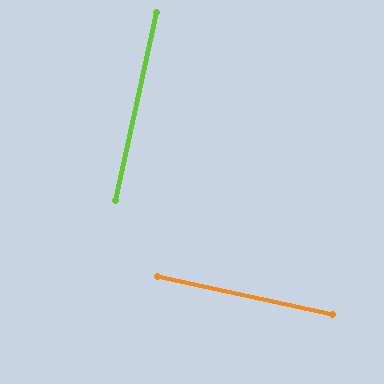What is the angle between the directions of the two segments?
Approximately 90 degrees.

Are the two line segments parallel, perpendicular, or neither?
Perpendicular — they meet at approximately 90°.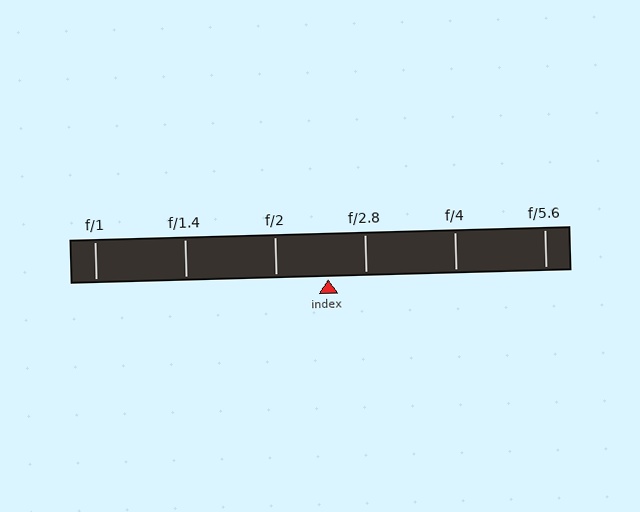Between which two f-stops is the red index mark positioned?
The index mark is between f/2 and f/2.8.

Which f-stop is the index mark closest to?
The index mark is closest to f/2.8.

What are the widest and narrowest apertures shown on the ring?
The widest aperture shown is f/1 and the narrowest is f/5.6.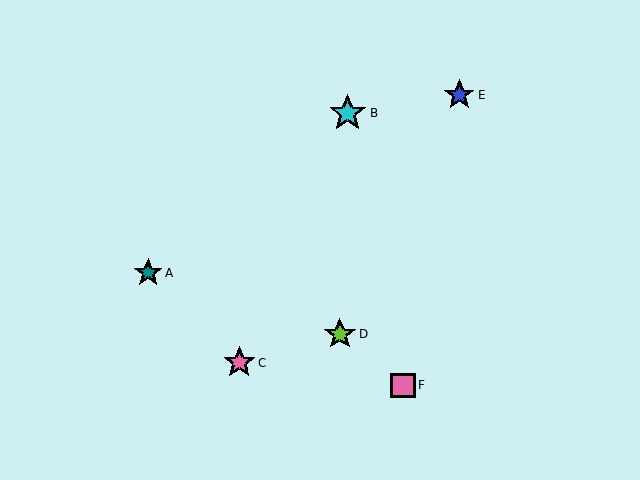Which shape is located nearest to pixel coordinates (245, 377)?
The pink star (labeled C) at (239, 363) is nearest to that location.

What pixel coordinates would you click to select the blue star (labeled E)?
Click at (459, 95) to select the blue star E.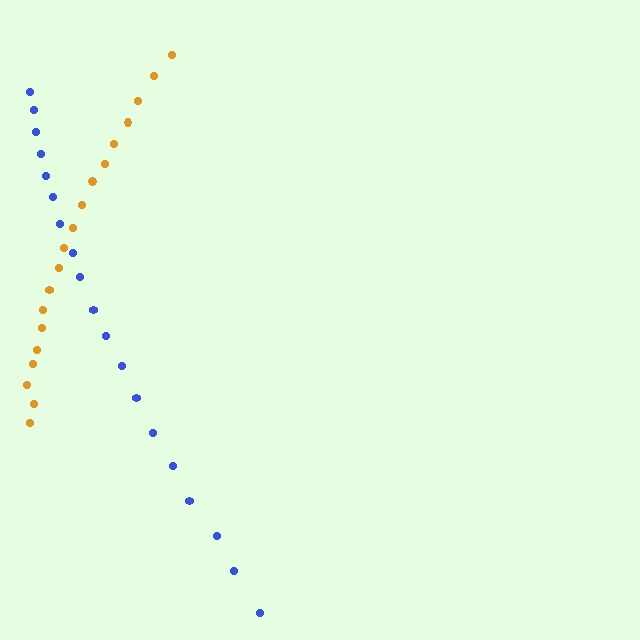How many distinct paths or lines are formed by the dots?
There are 2 distinct paths.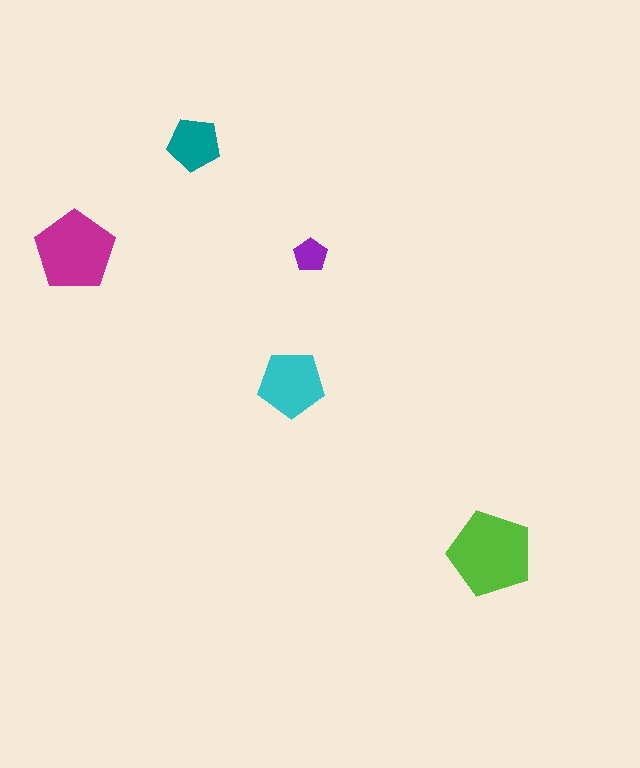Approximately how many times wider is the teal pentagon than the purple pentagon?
About 1.5 times wider.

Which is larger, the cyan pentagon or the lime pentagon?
The lime one.